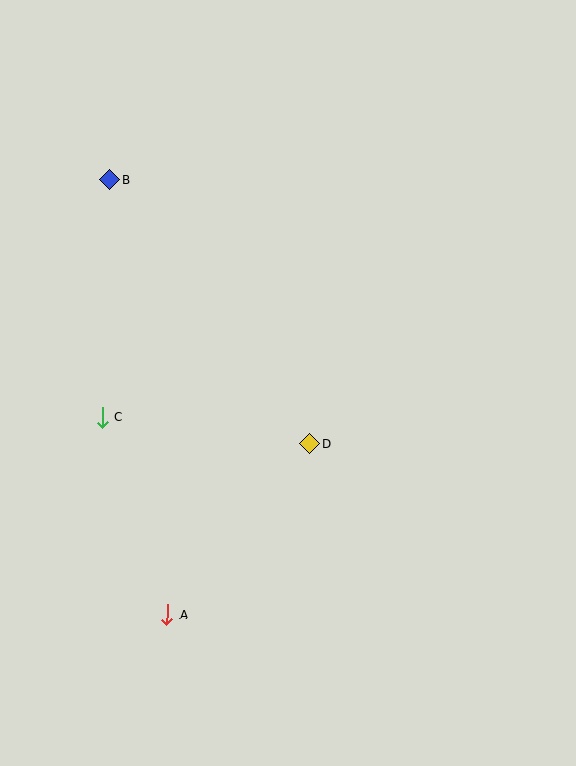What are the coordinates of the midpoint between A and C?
The midpoint between A and C is at (135, 516).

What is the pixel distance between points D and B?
The distance between D and B is 331 pixels.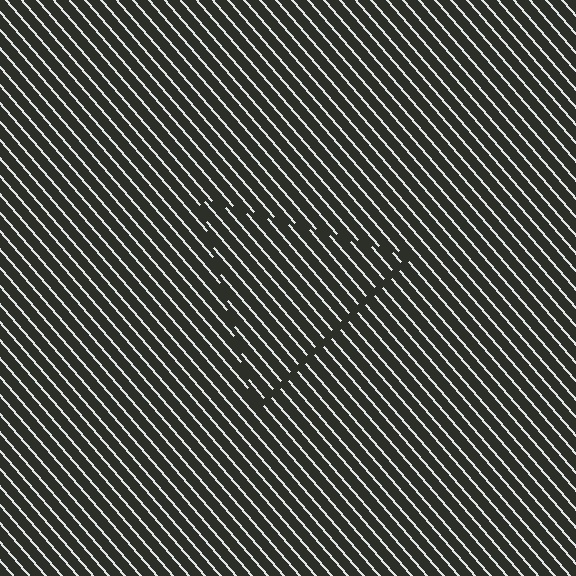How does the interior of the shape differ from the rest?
The interior of the shape contains the same grating, shifted by half a period — the contour is defined by the phase discontinuity where line-ends from the inner and outer gratings abut.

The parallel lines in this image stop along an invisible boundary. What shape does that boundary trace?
An illusory triangle. The interior of the shape contains the same grating, shifted by half a period — the contour is defined by the phase discontinuity where line-ends from the inner and outer gratings abut.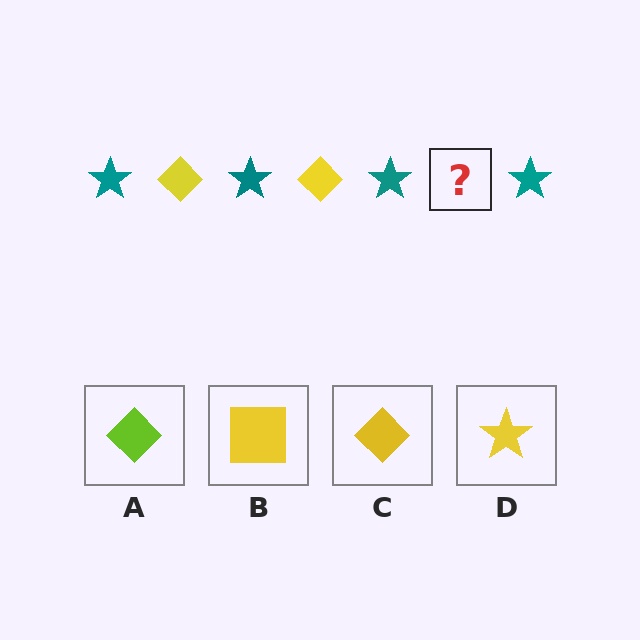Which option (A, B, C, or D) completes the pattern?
C.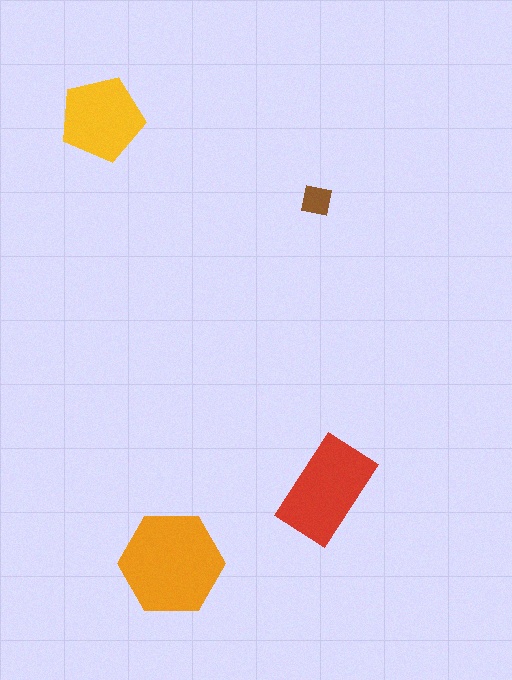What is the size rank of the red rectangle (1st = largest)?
2nd.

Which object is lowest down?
The orange hexagon is bottommost.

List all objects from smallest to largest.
The brown square, the yellow pentagon, the red rectangle, the orange hexagon.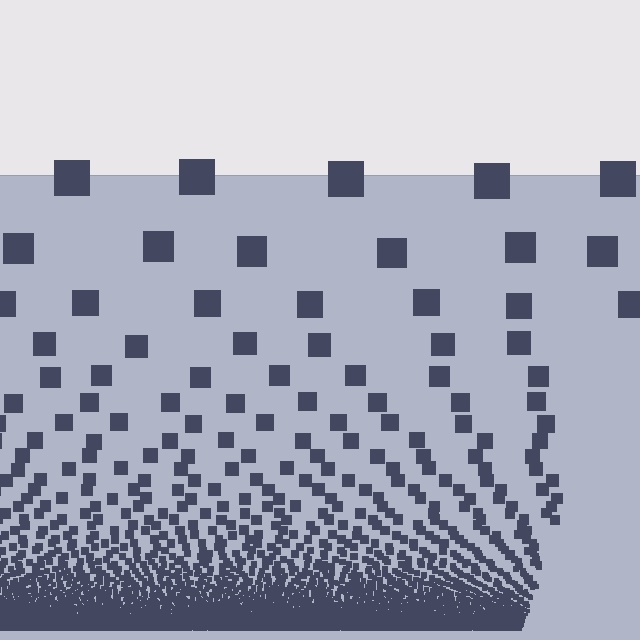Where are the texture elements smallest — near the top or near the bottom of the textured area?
Near the bottom.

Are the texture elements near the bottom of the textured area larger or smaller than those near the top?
Smaller. The gradient is inverted — elements near the bottom are smaller and denser.